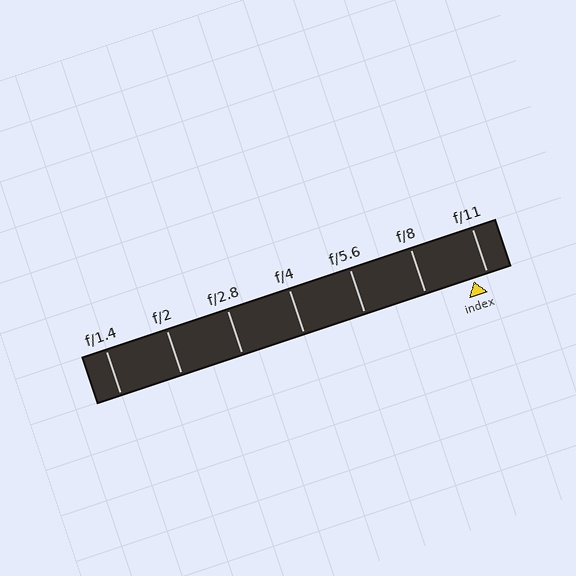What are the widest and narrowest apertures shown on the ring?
The widest aperture shown is f/1.4 and the narrowest is f/11.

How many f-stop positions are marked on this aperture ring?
There are 7 f-stop positions marked.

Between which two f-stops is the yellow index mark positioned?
The index mark is between f/8 and f/11.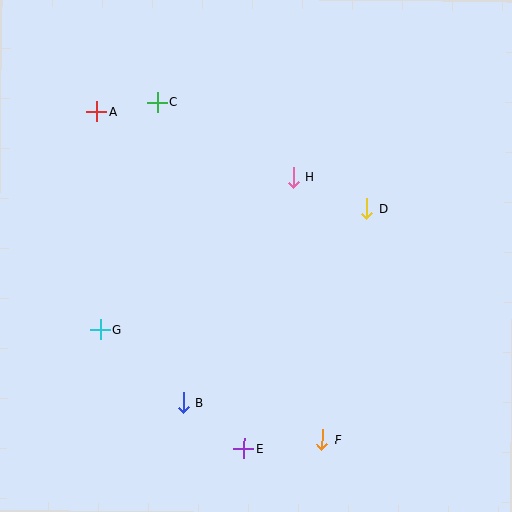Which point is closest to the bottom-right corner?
Point F is closest to the bottom-right corner.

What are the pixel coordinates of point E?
Point E is at (244, 449).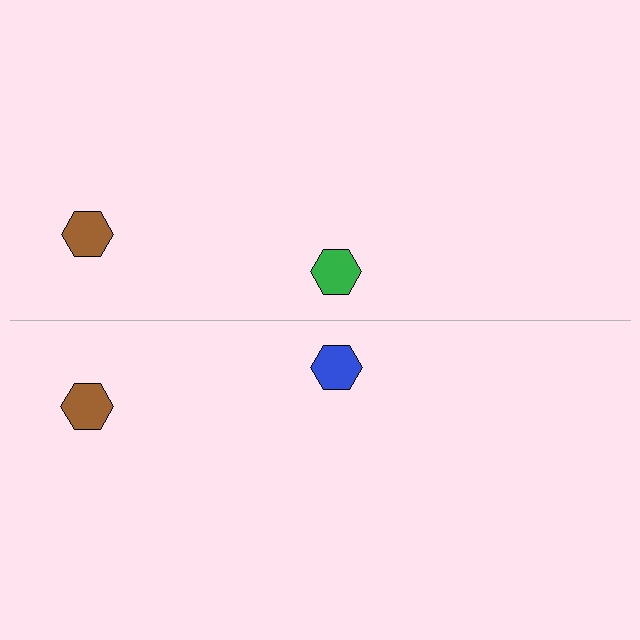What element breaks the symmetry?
The blue hexagon on the bottom side breaks the symmetry — its mirror counterpart is green.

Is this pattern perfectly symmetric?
No, the pattern is not perfectly symmetric. The blue hexagon on the bottom side breaks the symmetry — its mirror counterpart is green.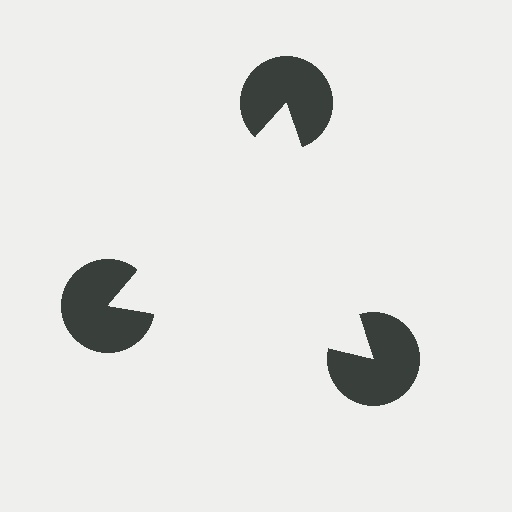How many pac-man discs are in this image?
There are 3 — one at each vertex of the illusory triangle.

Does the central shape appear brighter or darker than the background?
It typically appears slightly brighter than the background, even though no actual brightness change is drawn.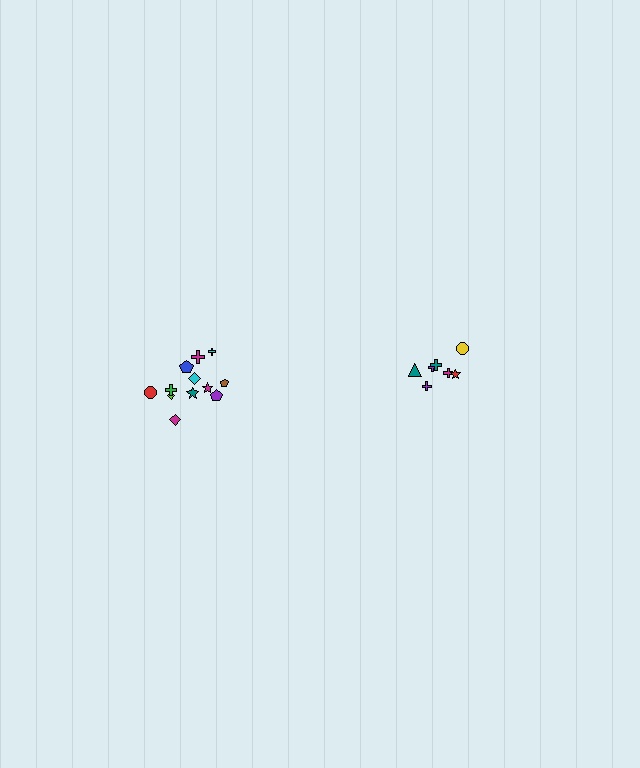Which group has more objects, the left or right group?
The left group.